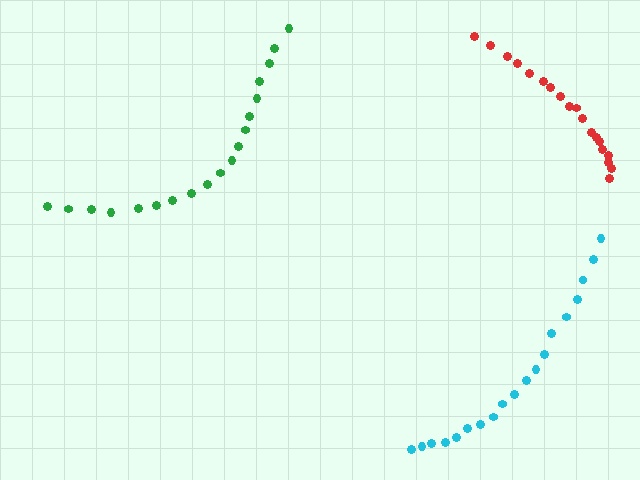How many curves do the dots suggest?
There are 3 distinct paths.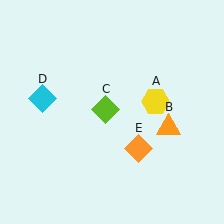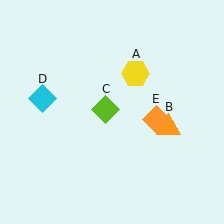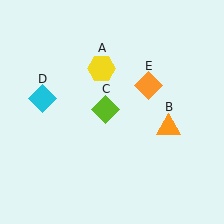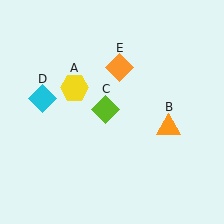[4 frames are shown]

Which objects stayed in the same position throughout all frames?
Orange triangle (object B) and lime diamond (object C) and cyan diamond (object D) remained stationary.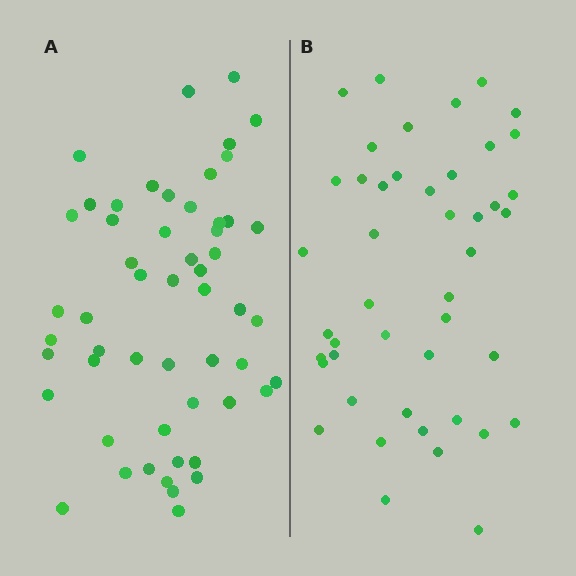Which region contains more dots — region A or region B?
Region A (the left region) has more dots.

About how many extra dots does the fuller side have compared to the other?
Region A has roughly 8 or so more dots than region B.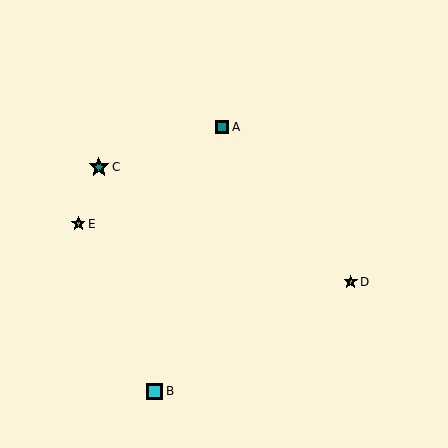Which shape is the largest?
The teal star (labeled C) is the largest.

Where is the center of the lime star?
The center of the lime star is at (78, 224).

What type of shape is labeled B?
Shape B is a cyan square.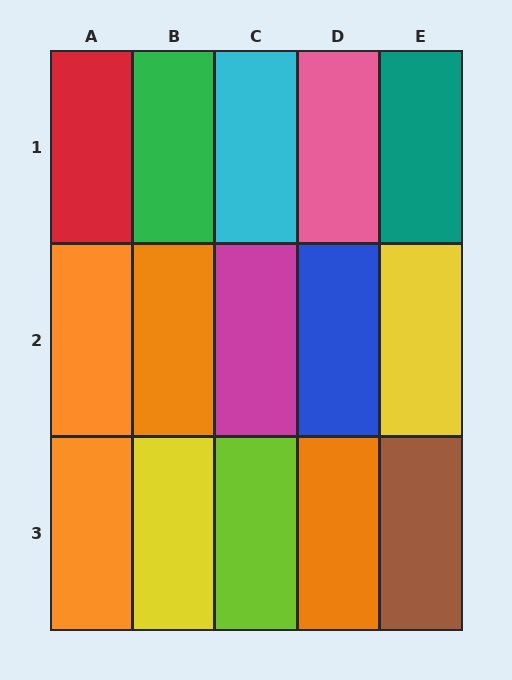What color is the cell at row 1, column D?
Pink.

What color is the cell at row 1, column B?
Green.